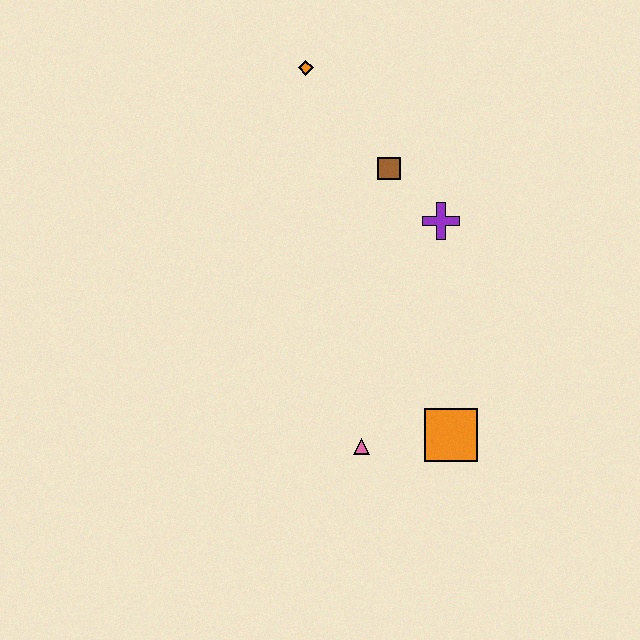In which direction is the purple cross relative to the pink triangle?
The purple cross is above the pink triangle.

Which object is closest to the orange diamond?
The brown square is closest to the orange diamond.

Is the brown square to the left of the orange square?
Yes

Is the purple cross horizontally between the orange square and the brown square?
Yes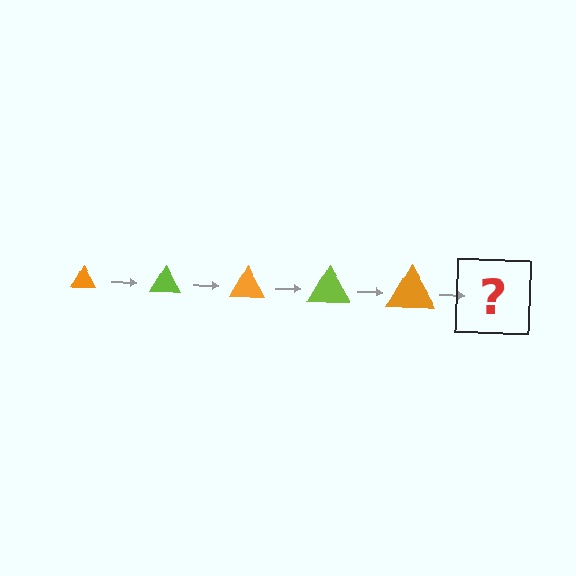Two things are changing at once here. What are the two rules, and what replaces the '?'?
The two rules are that the triangle grows larger each step and the color cycles through orange and lime. The '?' should be a lime triangle, larger than the previous one.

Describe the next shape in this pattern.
It should be a lime triangle, larger than the previous one.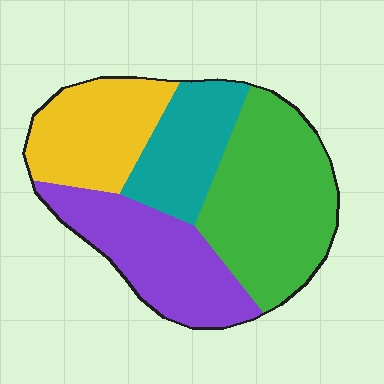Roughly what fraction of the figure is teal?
Teal covers about 20% of the figure.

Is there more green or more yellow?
Green.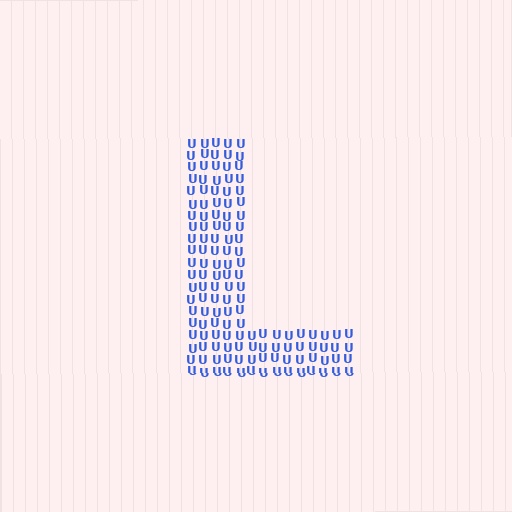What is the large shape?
The large shape is the letter L.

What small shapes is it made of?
It is made of small letter U's.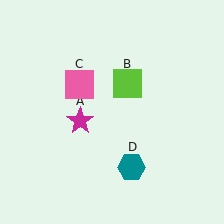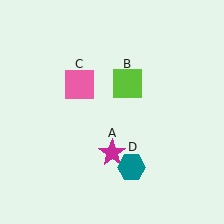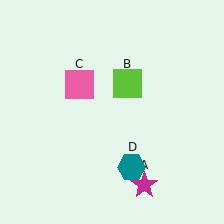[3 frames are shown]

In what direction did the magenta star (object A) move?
The magenta star (object A) moved down and to the right.